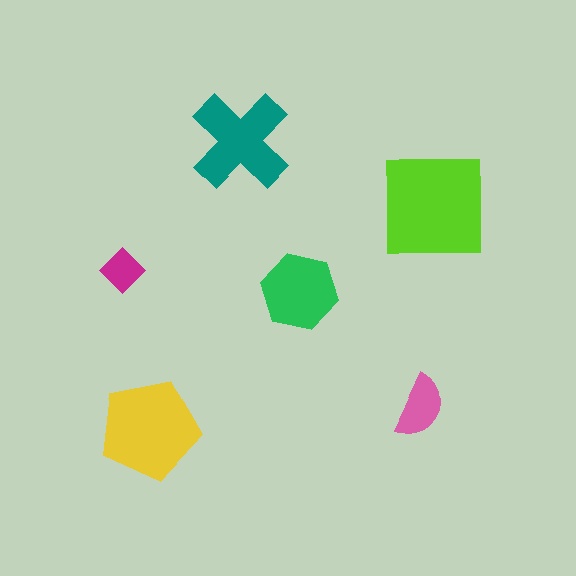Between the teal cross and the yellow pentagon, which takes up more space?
The yellow pentagon.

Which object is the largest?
The lime square.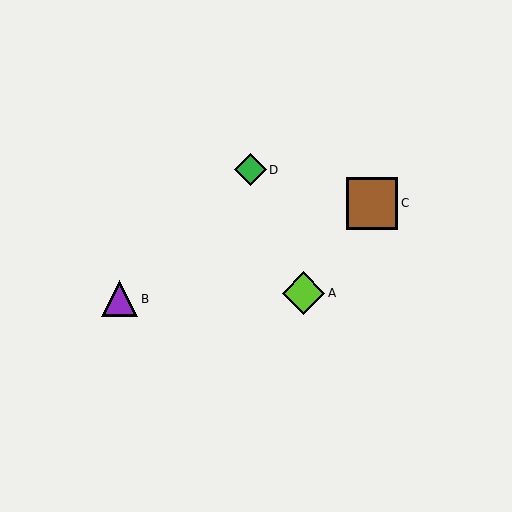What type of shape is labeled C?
Shape C is a brown square.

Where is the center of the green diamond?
The center of the green diamond is at (251, 170).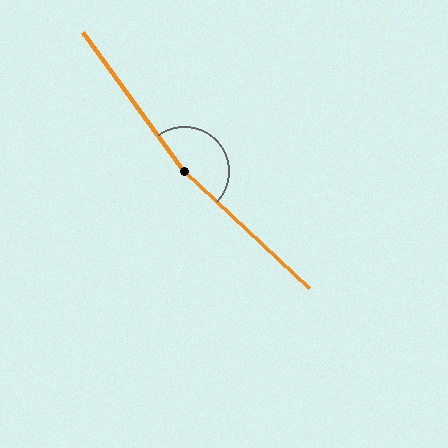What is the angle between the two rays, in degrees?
Approximately 169 degrees.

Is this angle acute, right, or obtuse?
It is obtuse.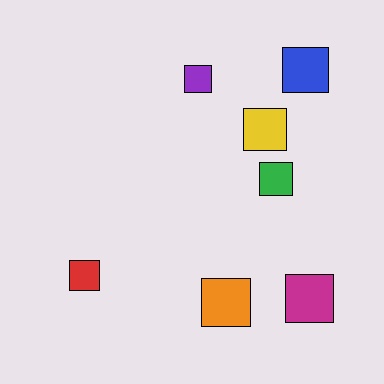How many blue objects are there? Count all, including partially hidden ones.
There is 1 blue object.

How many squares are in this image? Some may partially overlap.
There are 7 squares.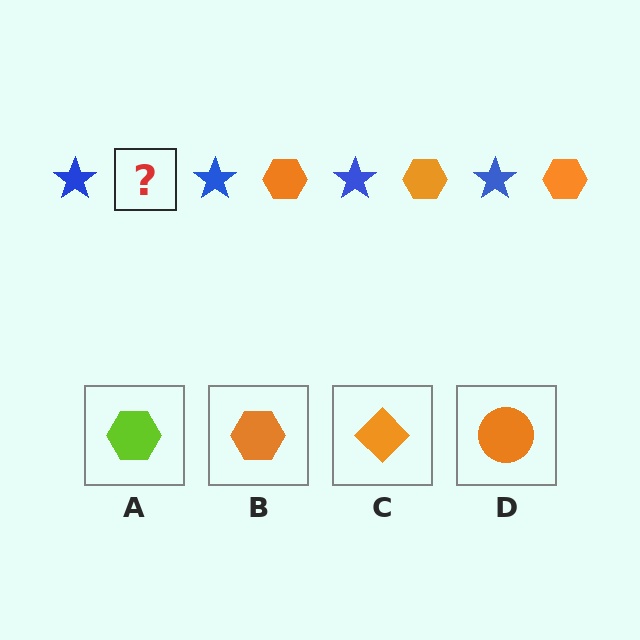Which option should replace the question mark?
Option B.